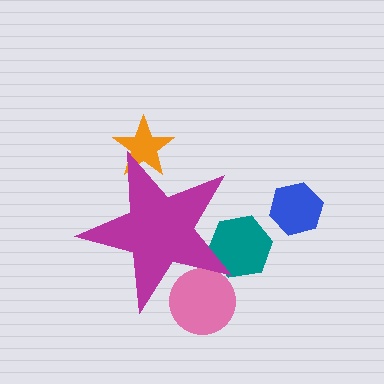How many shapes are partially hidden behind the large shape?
3 shapes are partially hidden.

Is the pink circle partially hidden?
Yes, the pink circle is partially hidden behind the magenta star.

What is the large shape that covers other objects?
A magenta star.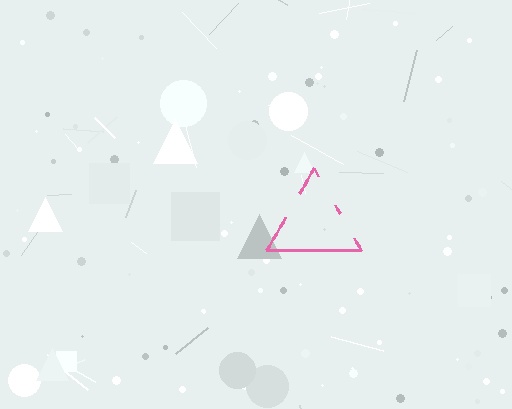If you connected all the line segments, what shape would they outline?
They would outline a triangle.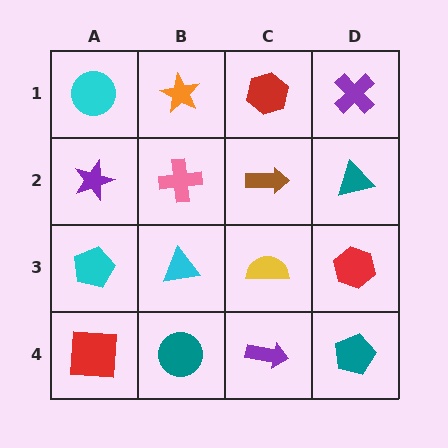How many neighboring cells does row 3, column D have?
3.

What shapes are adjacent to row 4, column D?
A red hexagon (row 3, column D), a purple arrow (row 4, column C).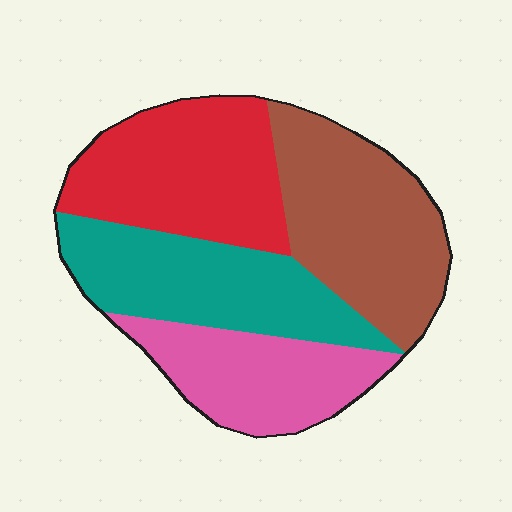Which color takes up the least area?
Pink, at roughly 20%.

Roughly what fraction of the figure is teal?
Teal covers roughly 25% of the figure.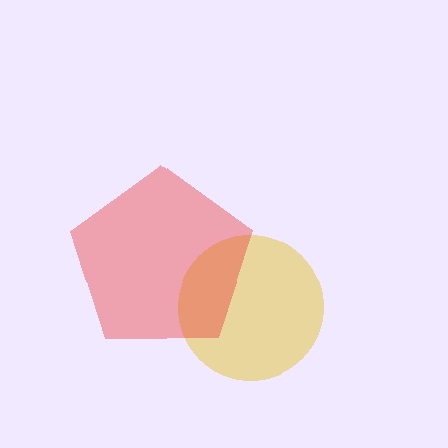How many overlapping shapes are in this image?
There are 2 overlapping shapes in the image.